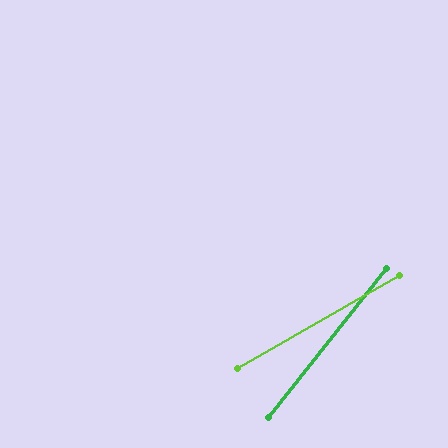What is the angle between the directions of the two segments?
Approximately 22 degrees.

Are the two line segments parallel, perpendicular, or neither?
Neither parallel nor perpendicular — they differ by about 22°.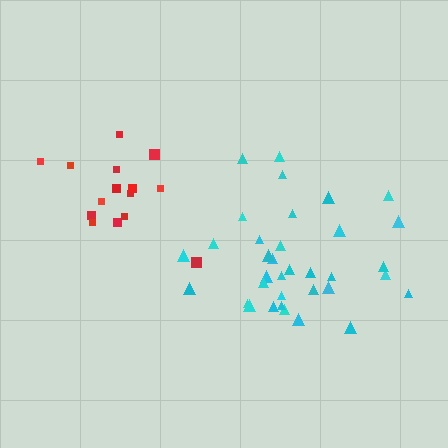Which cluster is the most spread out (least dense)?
Red.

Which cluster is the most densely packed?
Cyan.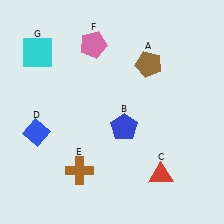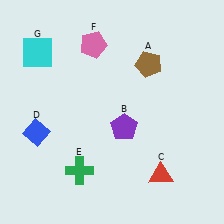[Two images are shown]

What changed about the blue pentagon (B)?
In Image 1, B is blue. In Image 2, it changed to purple.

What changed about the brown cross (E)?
In Image 1, E is brown. In Image 2, it changed to green.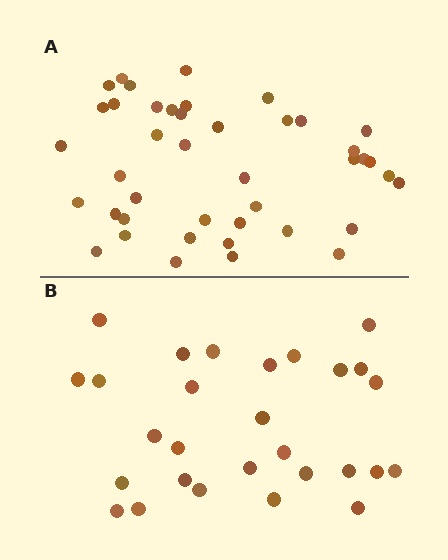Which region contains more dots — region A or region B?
Region A (the top region) has more dots.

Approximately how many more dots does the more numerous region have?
Region A has approximately 15 more dots than region B.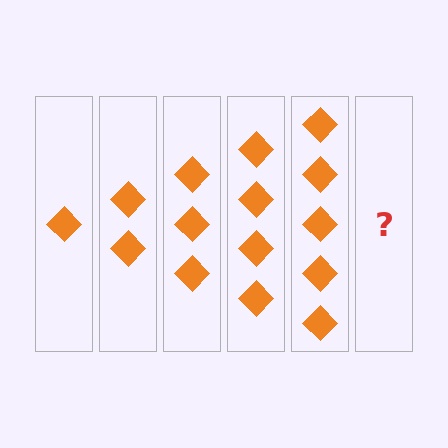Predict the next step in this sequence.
The next step is 6 diamonds.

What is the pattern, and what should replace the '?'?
The pattern is that each step adds one more diamond. The '?' should be 6 diamonds.